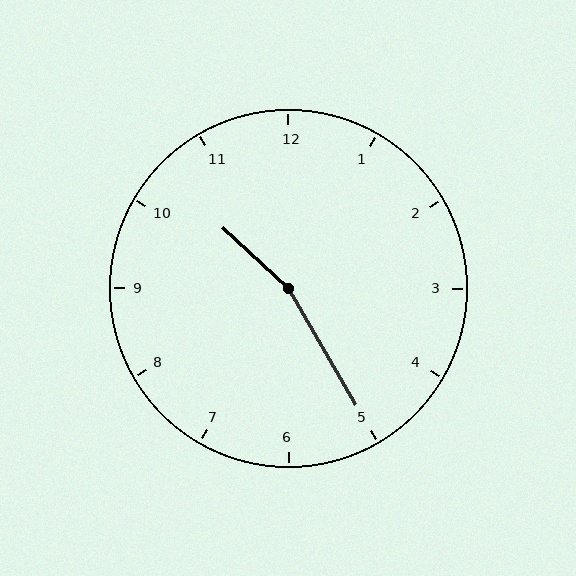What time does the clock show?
10:25.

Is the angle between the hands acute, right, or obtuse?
It is obtuse.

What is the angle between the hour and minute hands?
Approximately 162 degrees.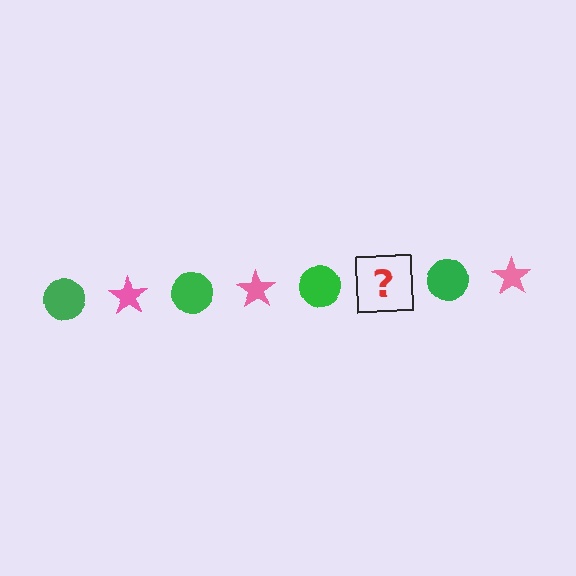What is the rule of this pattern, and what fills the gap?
The rule is that the pattern alternates between green circle and pink star. The gap should be filled with a pink star.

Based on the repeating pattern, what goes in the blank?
The blank should be a pink star.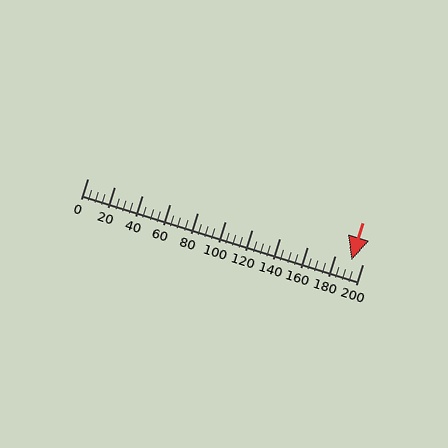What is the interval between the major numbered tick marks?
The major tick marks are spaced 20 units apart.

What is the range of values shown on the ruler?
The ruler shows values from 0 to 200.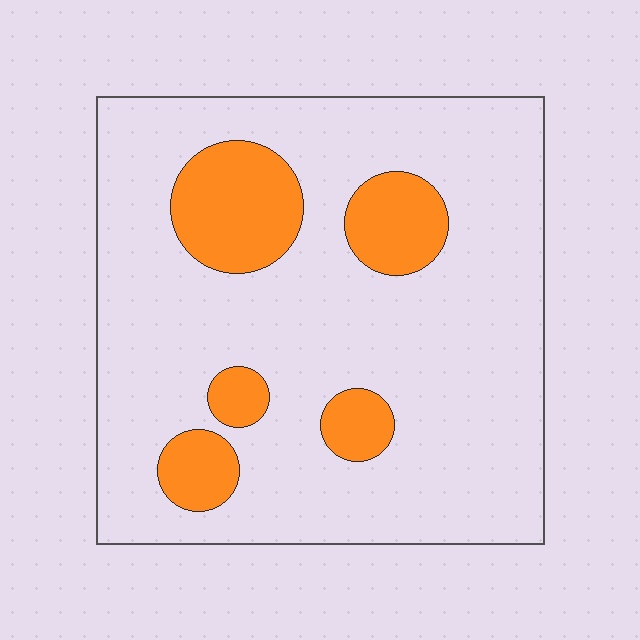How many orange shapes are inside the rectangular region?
5.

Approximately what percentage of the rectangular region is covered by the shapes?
Approximately 20%.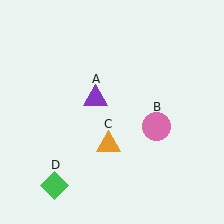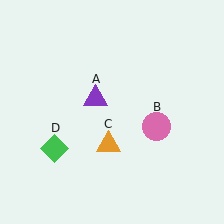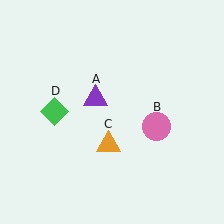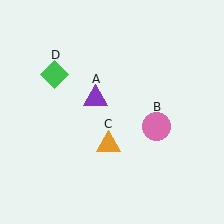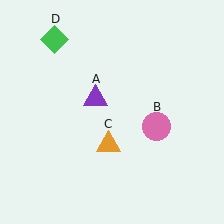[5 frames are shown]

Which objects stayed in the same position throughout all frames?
Purple triangle (object A) and pink circle (object B) and orange triangle (object C) remained stationary.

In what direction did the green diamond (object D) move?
The green diamond (object D) moved up.